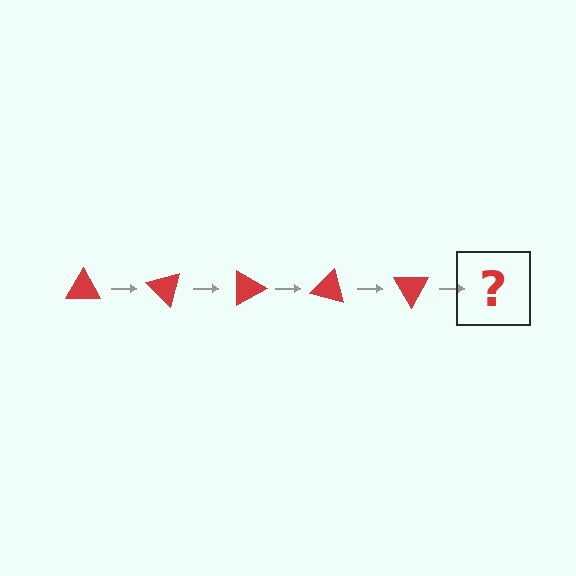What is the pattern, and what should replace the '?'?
The pattern is that the triangle rotates 45 degrees each step. The '?' should be a red triangle rotated 225 degrees.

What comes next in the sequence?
The next element should be a red triangle rotated 225 degrees.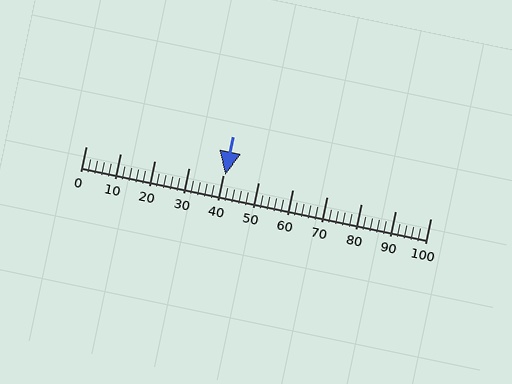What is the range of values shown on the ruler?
The ruler shows values from 0 to 100.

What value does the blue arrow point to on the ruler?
The blue arrow points to approximately 41.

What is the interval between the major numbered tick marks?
The major tick marks are spaced 10 units apart.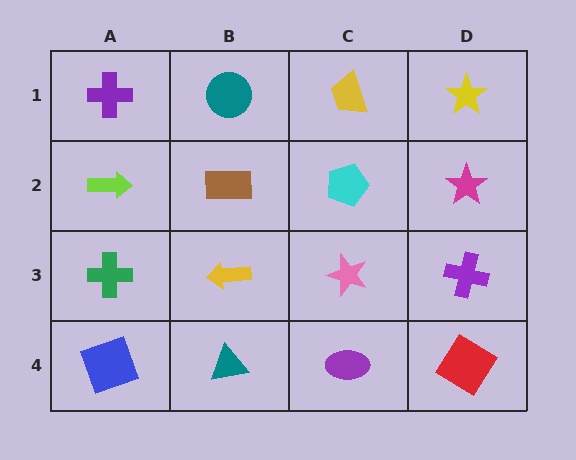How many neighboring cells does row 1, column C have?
3.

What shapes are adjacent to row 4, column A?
A green cross (row 3, column A), a teal triangle (row 4, column B).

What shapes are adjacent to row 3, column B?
A brown rectangle (row 2, column B), a teal triangle (row 4, column B), a green cross (row 3, column A), a pink star (row 3, column C).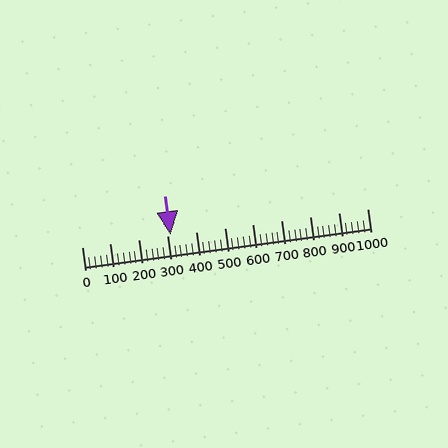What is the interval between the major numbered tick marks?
The major tick marks are spaced 100 units apart.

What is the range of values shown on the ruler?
The ruler shows values from 0 to 1000.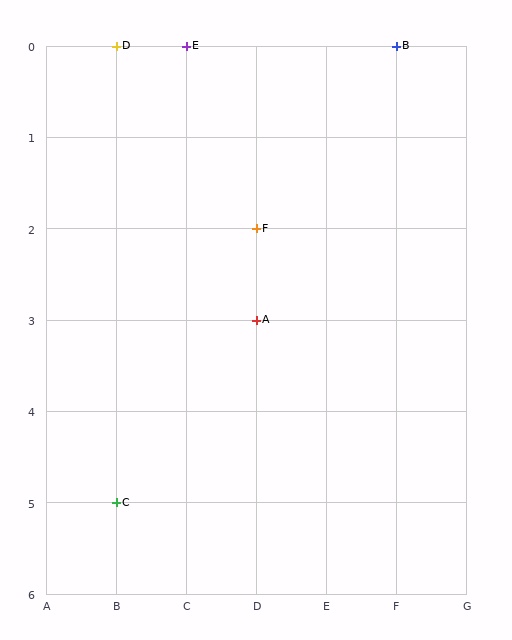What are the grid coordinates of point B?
Point B is at grid coordinates (F, 0).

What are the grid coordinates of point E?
Point E is at grid coordinates (C, 0).